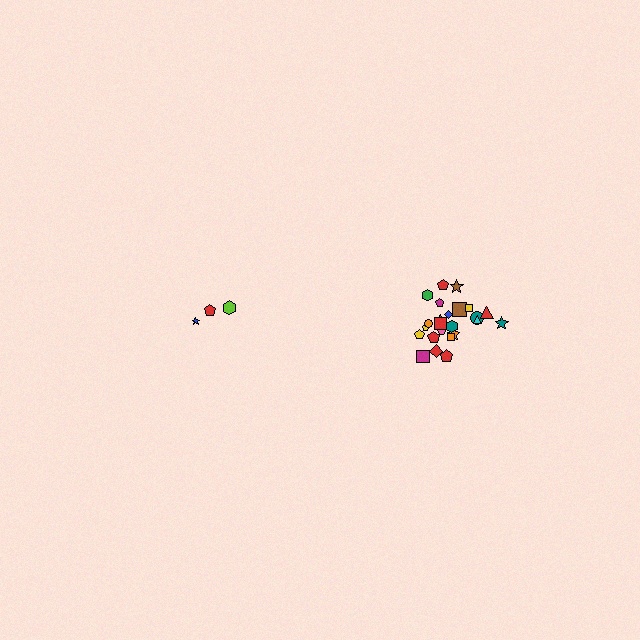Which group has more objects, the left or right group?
The right group.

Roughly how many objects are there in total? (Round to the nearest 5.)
Roughly 30 objects in total.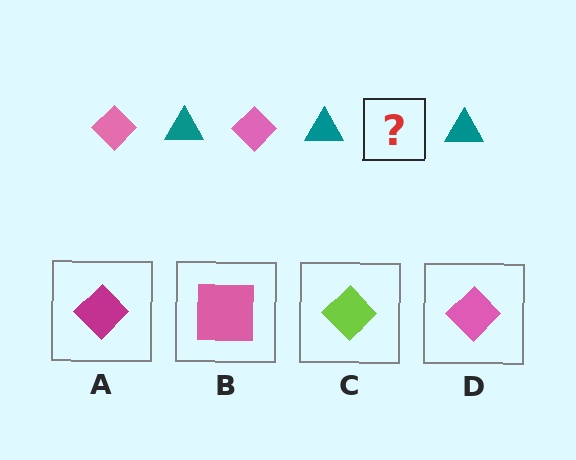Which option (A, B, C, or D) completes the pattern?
D.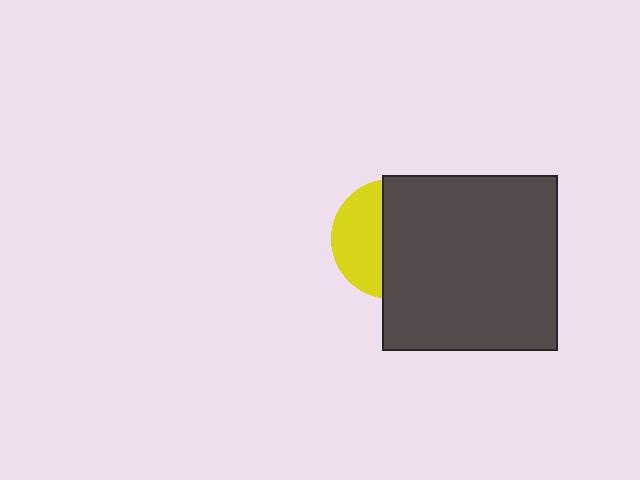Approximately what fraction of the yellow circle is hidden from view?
Roughly 60% of the yellow circle is hidden behind the dark gray square.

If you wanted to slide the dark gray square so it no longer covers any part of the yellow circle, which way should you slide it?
Slide it right — that is the most direct way to separate the two shapes.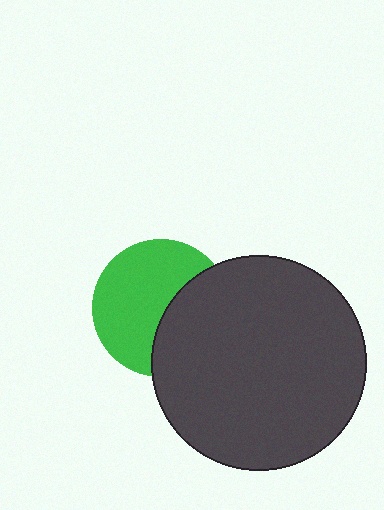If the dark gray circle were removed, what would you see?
You would see the complete green circle.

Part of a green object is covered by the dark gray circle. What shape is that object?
It is a circle.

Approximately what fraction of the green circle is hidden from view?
Roughly 39% of the green circle is hidden behind the dark gray circle.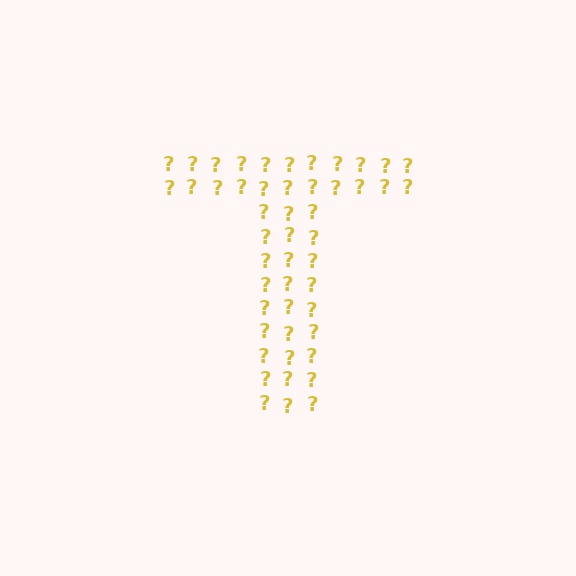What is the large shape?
The large shape is the letter T.